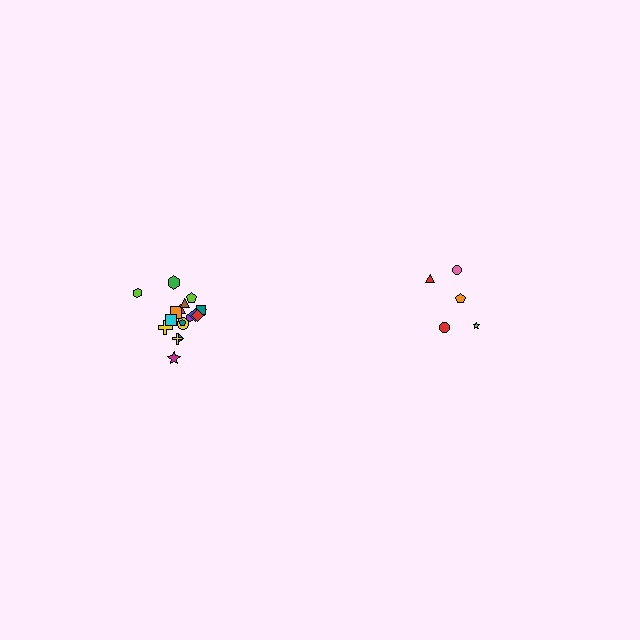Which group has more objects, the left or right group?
The left group.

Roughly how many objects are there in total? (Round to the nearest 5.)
Roughly 25 objects in total.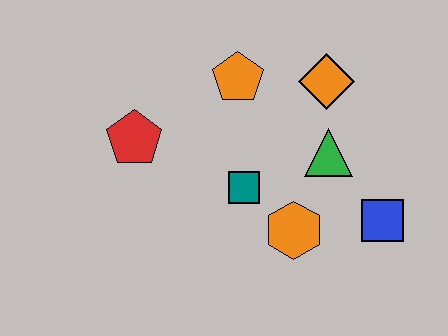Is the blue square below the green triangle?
Yes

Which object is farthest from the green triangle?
The red pentagon is farthest from the green triangle.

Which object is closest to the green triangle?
The orange diamond is closest to the green triangle.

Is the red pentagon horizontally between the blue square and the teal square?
No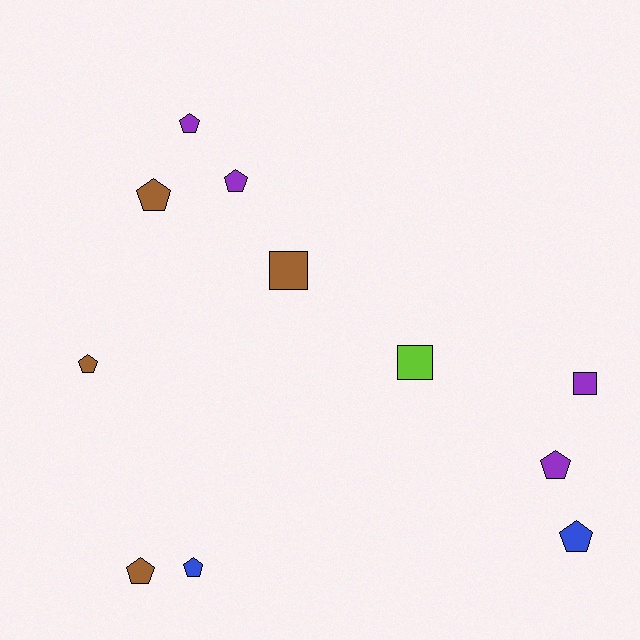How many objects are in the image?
There are 11 objects.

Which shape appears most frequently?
Pentagon, with 8 objects.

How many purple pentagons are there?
There are 3 purple pentagons.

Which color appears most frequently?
Brown, with 4 objects.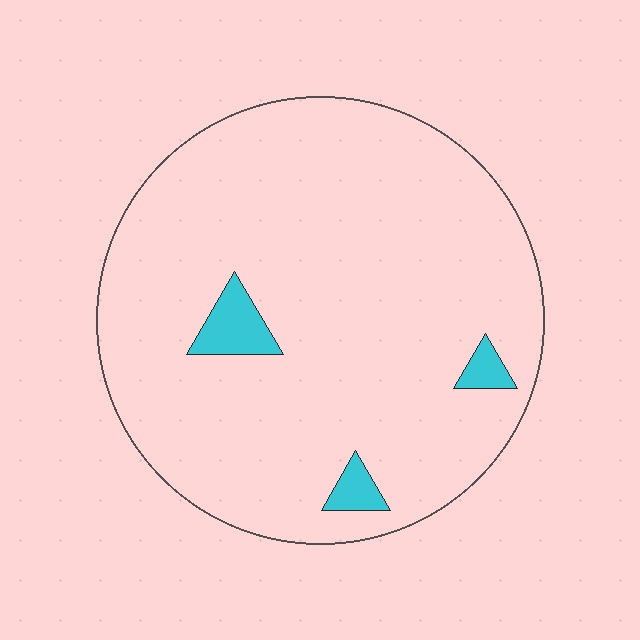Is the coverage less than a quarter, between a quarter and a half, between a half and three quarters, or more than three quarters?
Less than a quarter.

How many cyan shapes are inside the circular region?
3.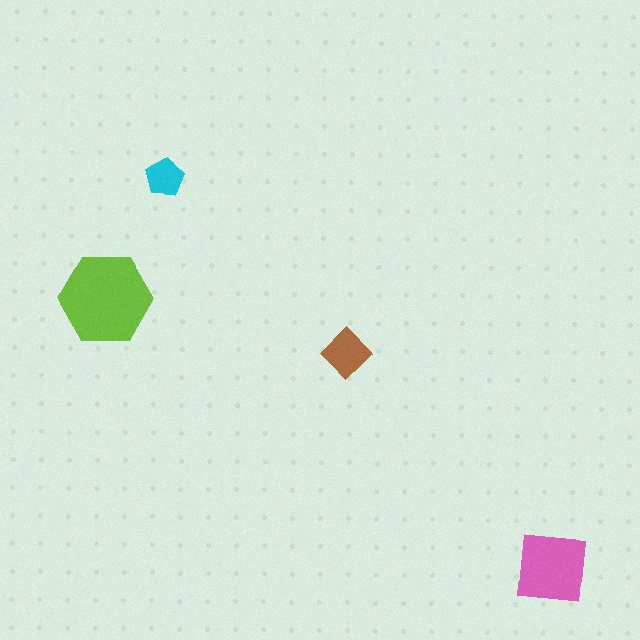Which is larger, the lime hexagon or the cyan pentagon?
The lime hexagon.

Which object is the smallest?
The cyan pentagon.